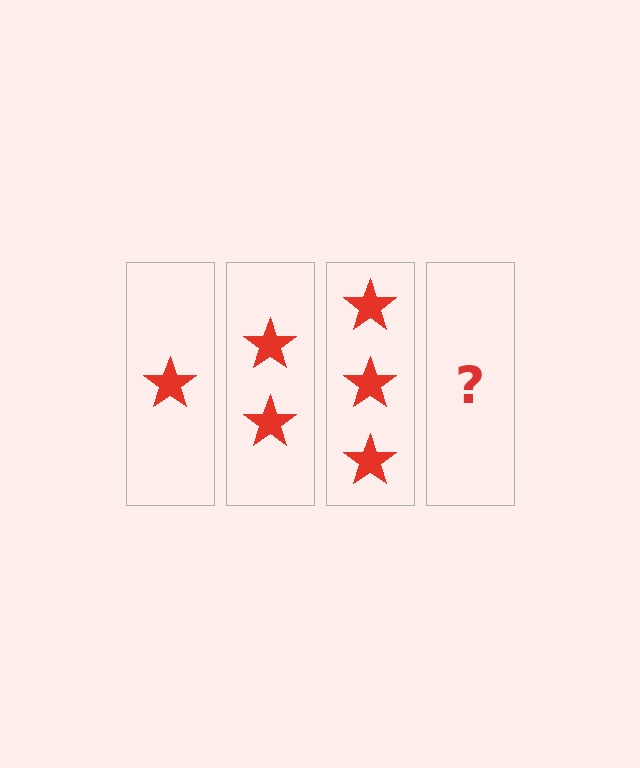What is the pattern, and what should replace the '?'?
The pattern is that each step adds one more star. The '?' should be 4 stars.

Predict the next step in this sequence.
The next step is 4 stars.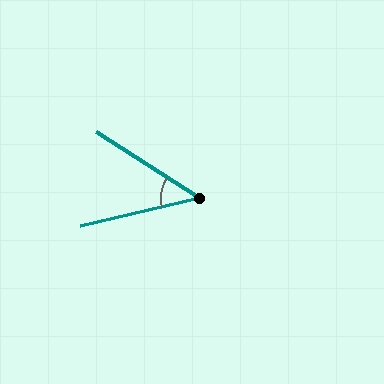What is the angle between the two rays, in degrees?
Approximately 46 degrees.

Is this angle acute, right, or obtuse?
It is acute.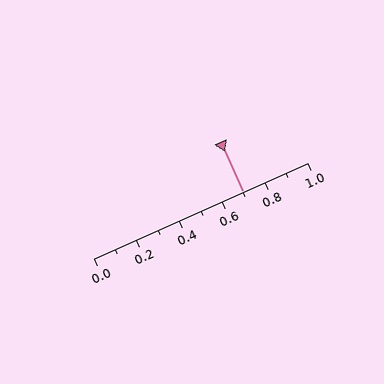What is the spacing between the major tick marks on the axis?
The major ticks are spaced 0.2 apart.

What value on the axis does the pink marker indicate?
The marker indicates approximately 0.7.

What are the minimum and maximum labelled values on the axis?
The axis runs from 0.0 to 1.0.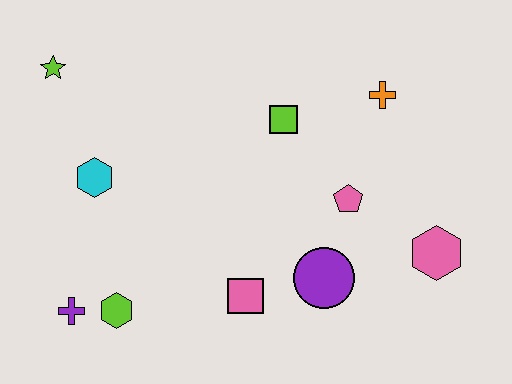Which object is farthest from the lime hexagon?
The orange cross is farthest from the lime hexagon.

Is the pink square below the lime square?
Yes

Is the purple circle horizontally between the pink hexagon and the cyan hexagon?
Yes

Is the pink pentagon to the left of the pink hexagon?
Yes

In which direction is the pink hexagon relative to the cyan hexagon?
The pink hexagon is to the right of the cyan hexagon.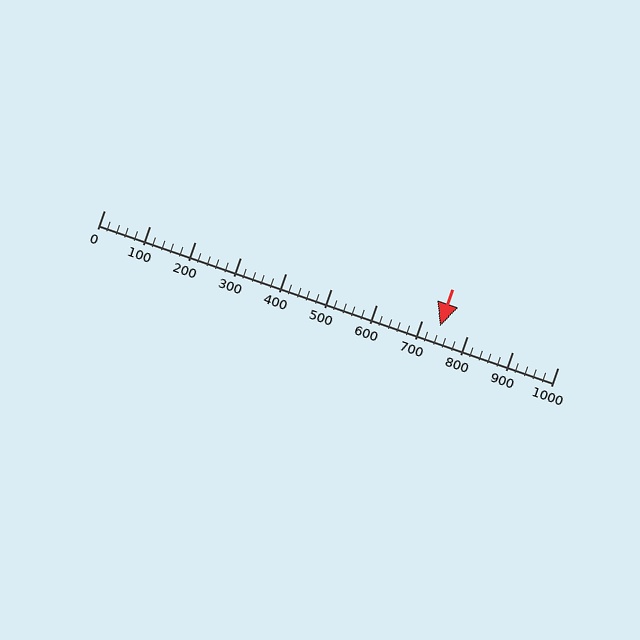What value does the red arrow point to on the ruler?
The red arrow points to approximately 740.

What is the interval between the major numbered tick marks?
The major tick marks are spaced 100 units apart.